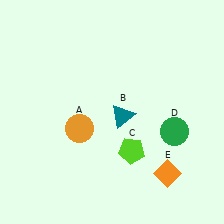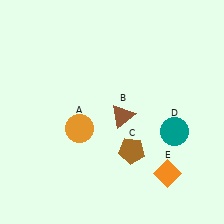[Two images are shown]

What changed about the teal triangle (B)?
In Image 1, B is teal. In Image 2, it changed to brown.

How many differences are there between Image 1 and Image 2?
There are 3 differences between the two images.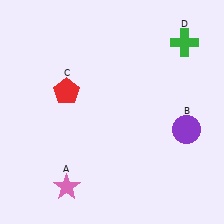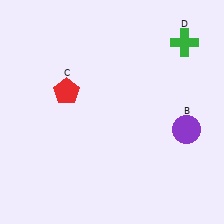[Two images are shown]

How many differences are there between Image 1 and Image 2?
There is 1 difference between the two images.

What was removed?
The pink star (A) was removed in Image 2.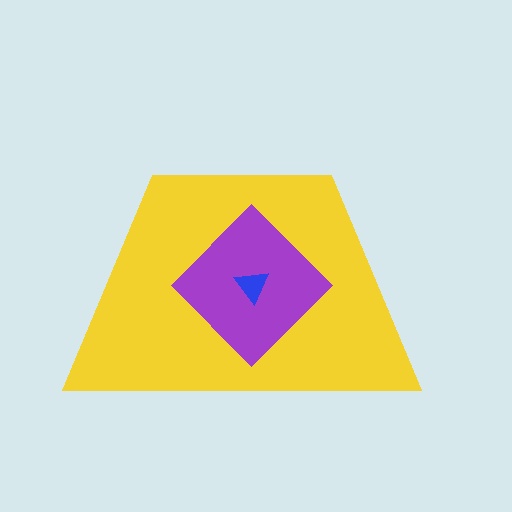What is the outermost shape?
The yellow trapezoid.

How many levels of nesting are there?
3.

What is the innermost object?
The blue triangle.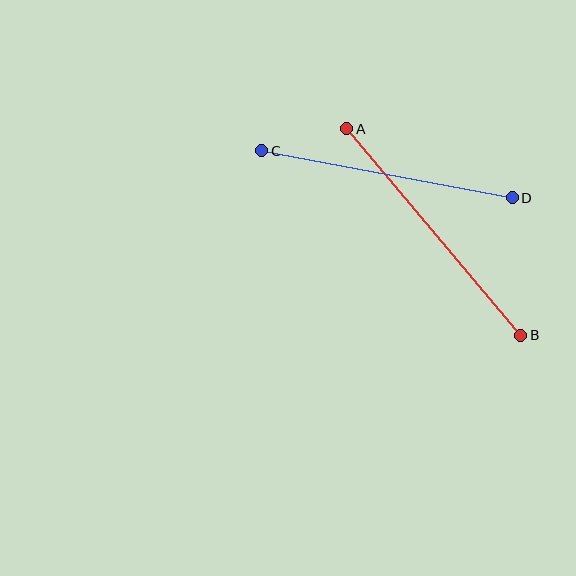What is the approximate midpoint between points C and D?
The midpoint is at approximately (387, 174) pixels.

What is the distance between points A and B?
The distance is approximately 270 pixels.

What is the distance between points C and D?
The distance is approximately 255 pixels.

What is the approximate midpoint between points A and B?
The midpoint is at approximately (434, 232) pixels.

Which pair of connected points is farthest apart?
Points A and B are farthest apart.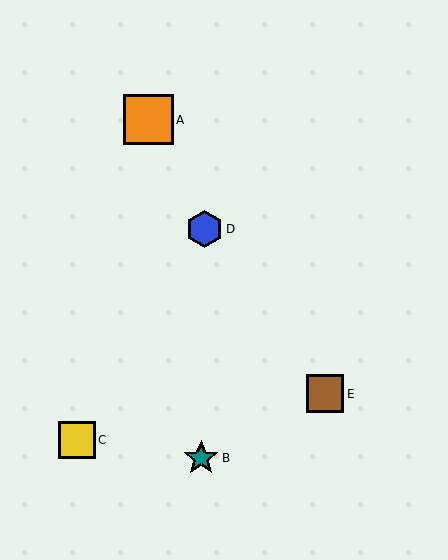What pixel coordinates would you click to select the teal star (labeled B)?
Click at (201, 458) to select the teal star B.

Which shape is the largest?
The orange square (labeled A) is the largest.